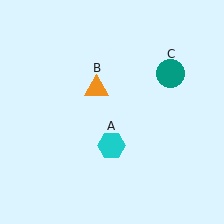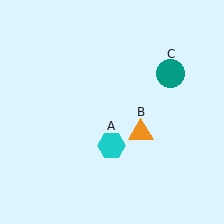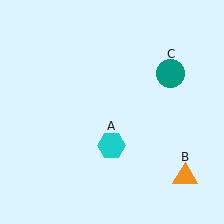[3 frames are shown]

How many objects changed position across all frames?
1 object changed position: orange triangle (object B).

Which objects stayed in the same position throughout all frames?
Cyan hexagon (object A) and teal circle (object C) remained stationary.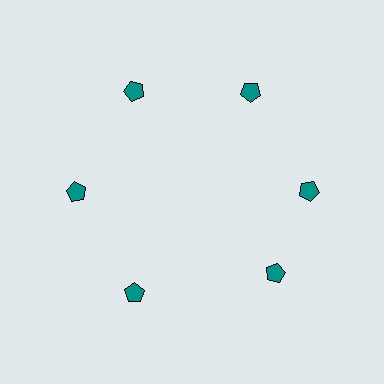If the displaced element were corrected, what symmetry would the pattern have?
It would have 6-fold rotational symmetry — the pattern would map onto itself every 60 degrees.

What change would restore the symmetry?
The symmetry would be restored by rotating it back into even spacing with its neighbors so that all 6 pentagons sit at equal angles and equal distance from the center.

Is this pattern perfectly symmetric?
No. The 6 teal pentagons are arranged in a ring, but one element near the 5 o'clock position is rotated out of alignment along the ring, breaking the 6-fold rotational symmetry.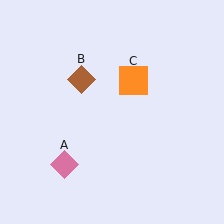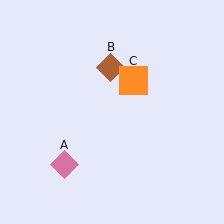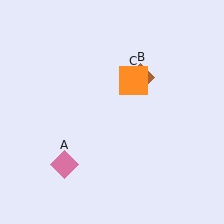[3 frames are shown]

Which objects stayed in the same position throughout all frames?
Pink diamond (object A) and orange square (object C) remained stationary.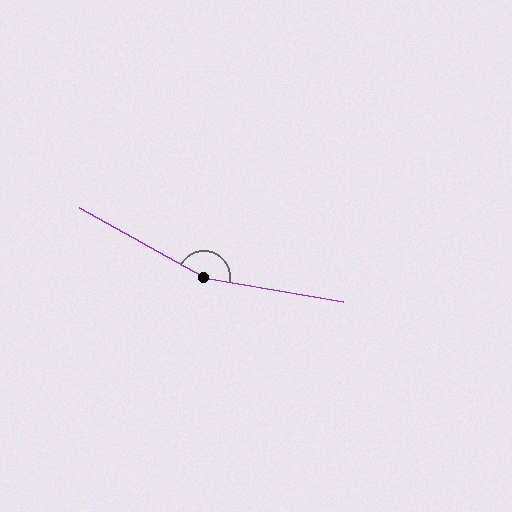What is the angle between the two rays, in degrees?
Approximately 161 degrees.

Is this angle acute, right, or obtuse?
It is obtuse.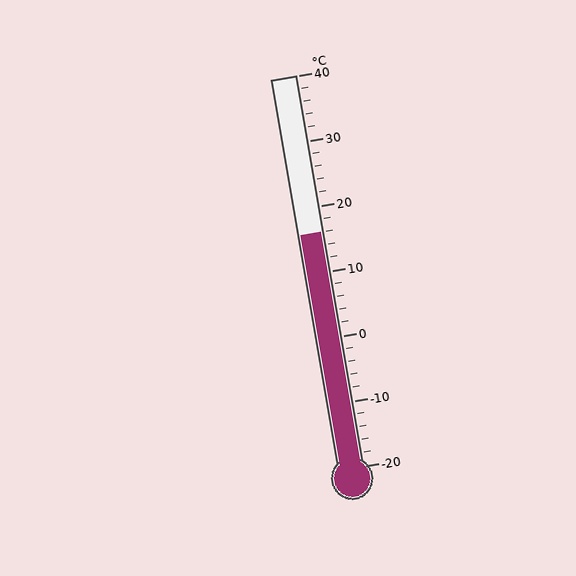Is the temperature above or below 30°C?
The temperature is below 30°C.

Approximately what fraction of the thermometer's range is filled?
The thermometer is filled to approximately 60% of its range.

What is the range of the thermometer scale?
The thermometer scale ranges from -20°C to 40°C.